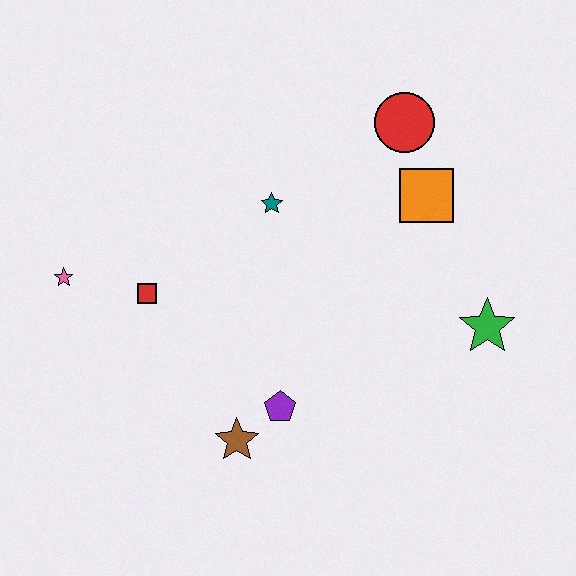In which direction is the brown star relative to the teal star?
The brown star is below the teal star.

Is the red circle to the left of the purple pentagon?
No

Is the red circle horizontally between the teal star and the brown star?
No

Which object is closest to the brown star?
The purple pentagon is closest to the brown star.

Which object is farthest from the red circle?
The pink star is farthest from the red circle.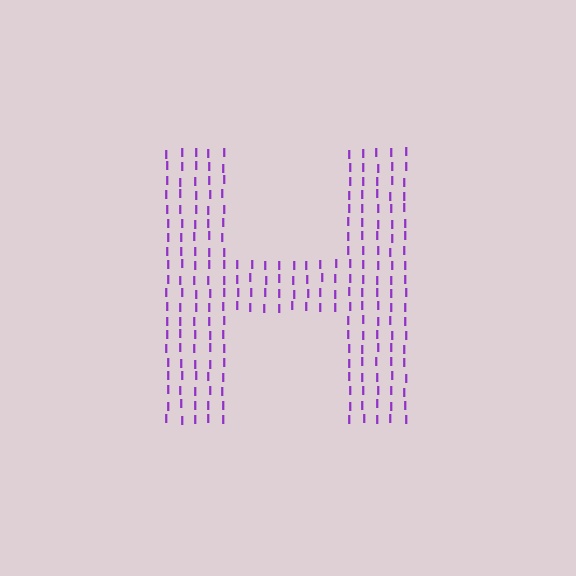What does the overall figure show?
The overall figure shows the letter H.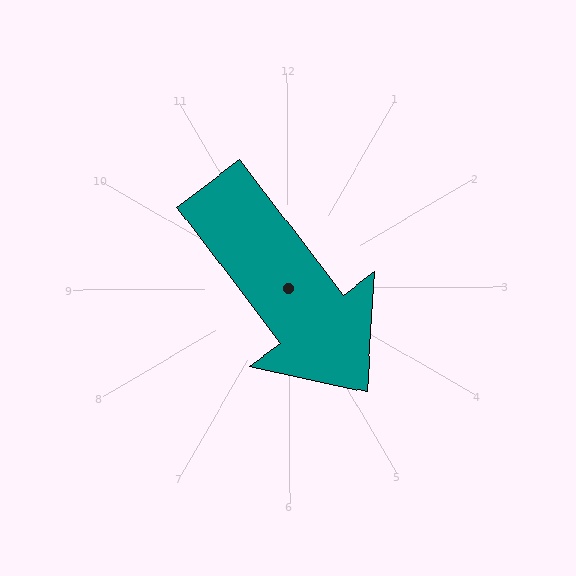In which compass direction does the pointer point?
Southeast.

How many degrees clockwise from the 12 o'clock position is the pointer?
Approximately 143 degrees.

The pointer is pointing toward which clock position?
Roughly 5 o'clock.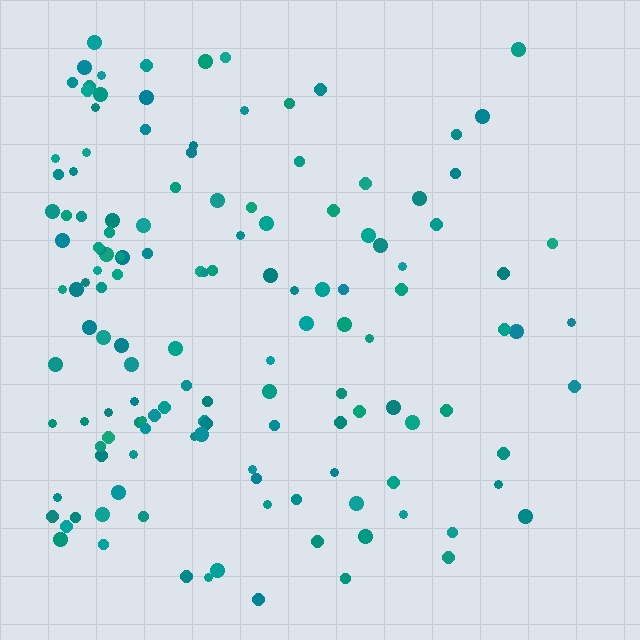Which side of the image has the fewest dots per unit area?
The right.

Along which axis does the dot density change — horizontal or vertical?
Horizontal.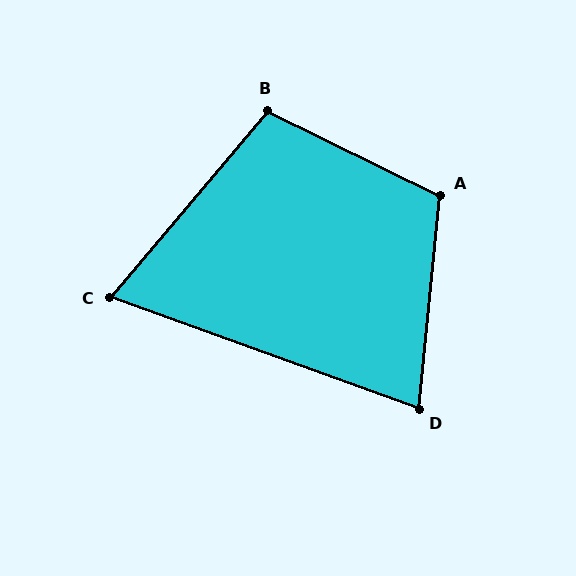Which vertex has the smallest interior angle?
C, at approximately 70 degrees.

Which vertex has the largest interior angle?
A, at approximately 110 degrees.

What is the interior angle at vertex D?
Approximately 76 degrees (acute).